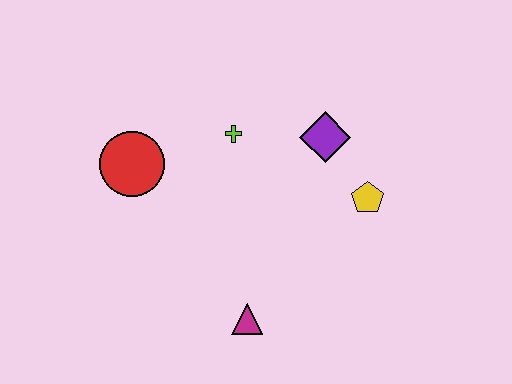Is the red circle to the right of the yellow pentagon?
No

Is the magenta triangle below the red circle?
Yes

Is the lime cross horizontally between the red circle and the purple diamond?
Yes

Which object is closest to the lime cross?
The purple diamond is closest to the lime cross.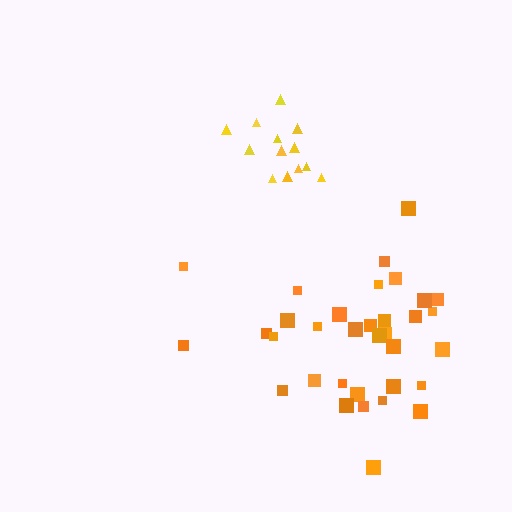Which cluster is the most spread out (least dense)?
Yellow.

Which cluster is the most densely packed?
Orange.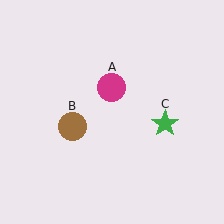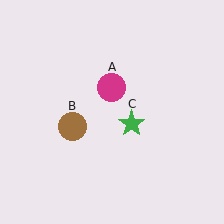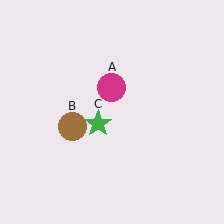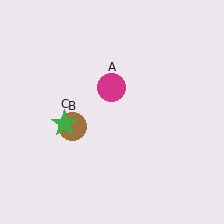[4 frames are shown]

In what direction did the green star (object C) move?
The green star (object C) moved left.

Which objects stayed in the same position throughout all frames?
Magenta circle (object A) and brown circle (object B) remained stationary.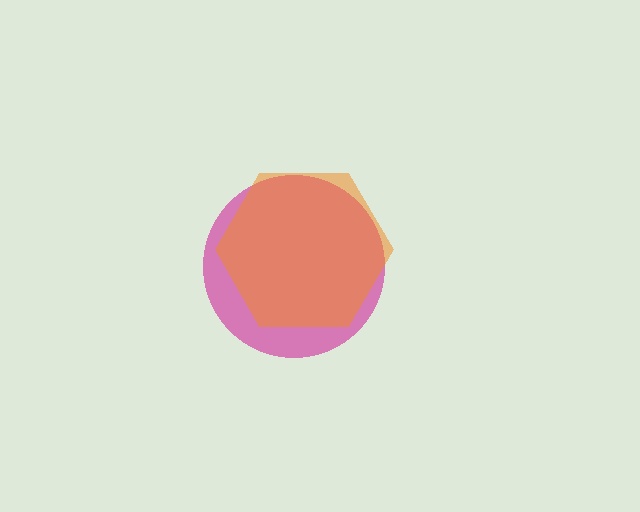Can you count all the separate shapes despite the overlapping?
Yes, there are 2 separate shapes.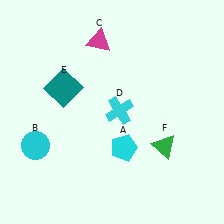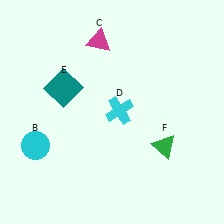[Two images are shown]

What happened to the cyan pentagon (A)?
The cyan pentagon (A) was removed in Image 2. It was in the bottom-right area of Image 1.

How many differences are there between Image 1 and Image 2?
There is 1 difference between the two images.